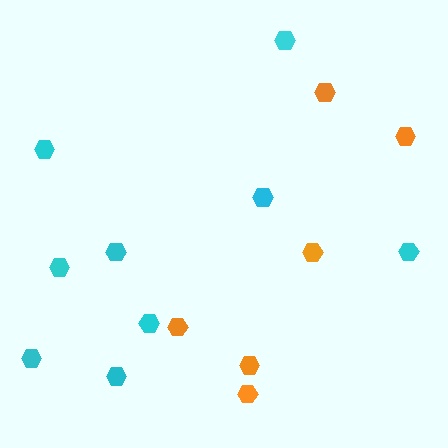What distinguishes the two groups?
There are 2 groups: one group of cyan hexagons (9) and one group of orange hexagons (6).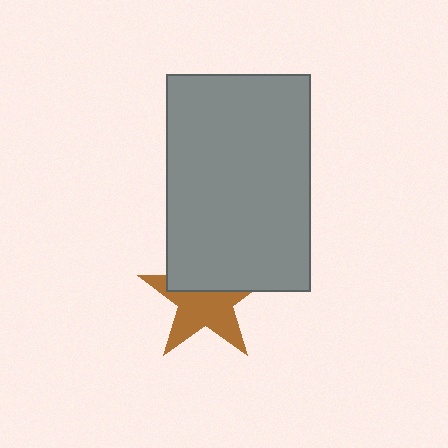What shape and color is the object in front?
The object in front is a gray rectangle.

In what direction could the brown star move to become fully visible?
The brown star could move down. That would shift it out from behind the gray rectangle entirely.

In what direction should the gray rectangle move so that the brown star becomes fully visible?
The gray rectangle should move up. That is the shortest direction to clear the overlap and leave the brown star fully visible.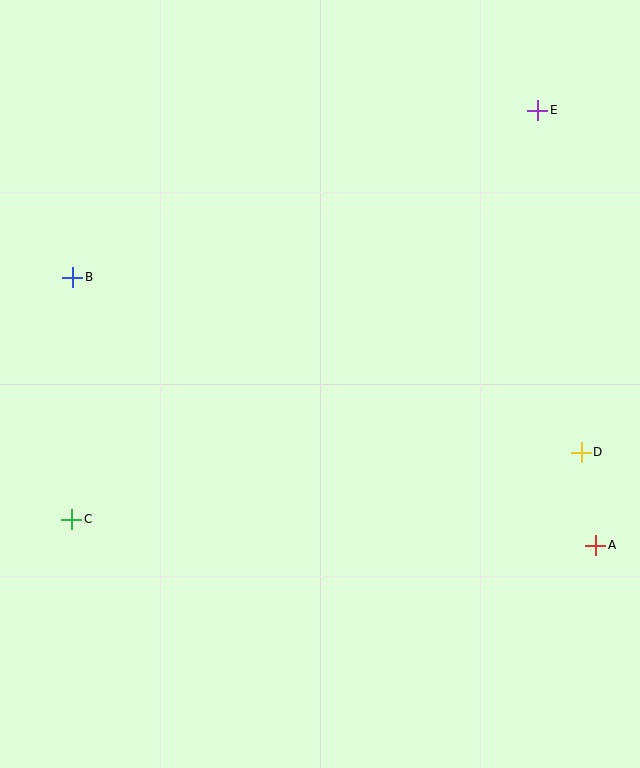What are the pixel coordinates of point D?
Point D is at (581, 452).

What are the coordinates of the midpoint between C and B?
The midpoint between C and B is at (72, 398).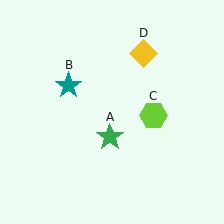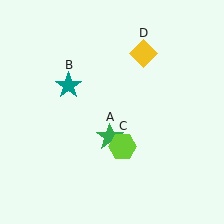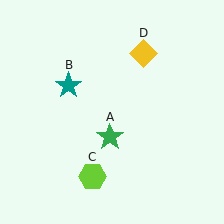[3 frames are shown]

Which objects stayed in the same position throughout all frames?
Green star (object A) and teal star (object B) and yellow diamond (object D) remained stationary.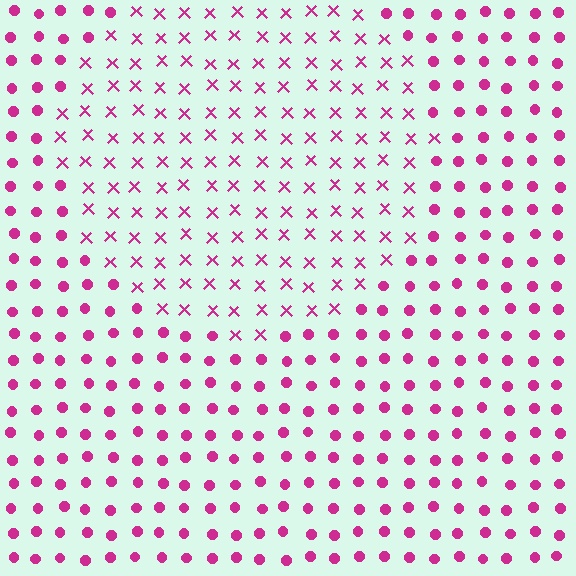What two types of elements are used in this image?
The image uses X marks inside the circle region and circles outside it.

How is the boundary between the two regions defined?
The boundary is defined by a change in element shape: X marks inside vs. circles outside. All elements share the same color and spacing.